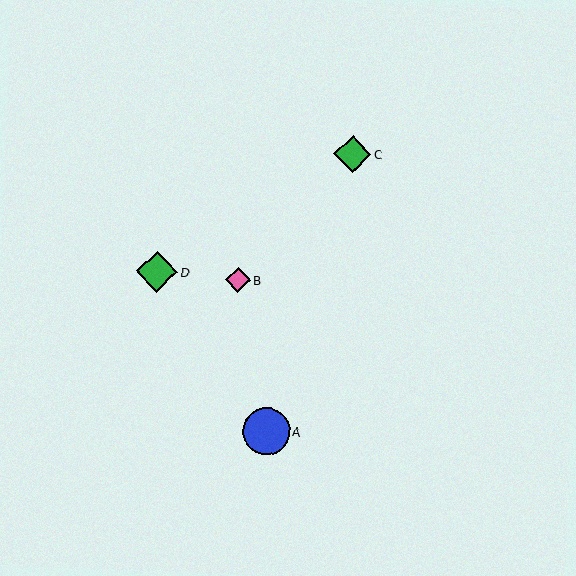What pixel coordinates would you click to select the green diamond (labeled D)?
Click at (157, 272) to select the green diamond D.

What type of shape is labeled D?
Shape D is a green diamond.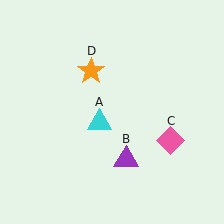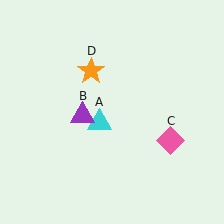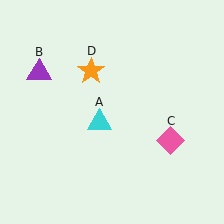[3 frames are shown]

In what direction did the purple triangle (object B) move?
The purple triangle (object B) moved up and to the left.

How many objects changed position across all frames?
1 object changed position: purple triangle (object B).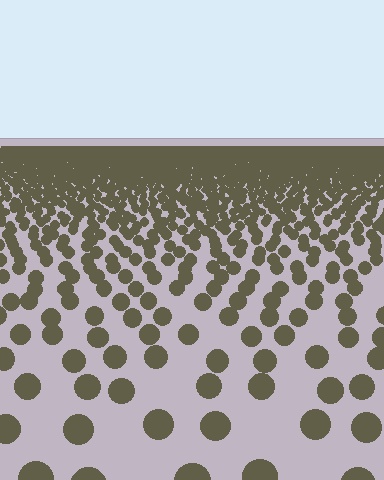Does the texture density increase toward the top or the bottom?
Density increases toward the top.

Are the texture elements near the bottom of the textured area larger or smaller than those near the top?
Larger. Near the bottom, elements are closer to the viewer and appear at a bigger on-screen size.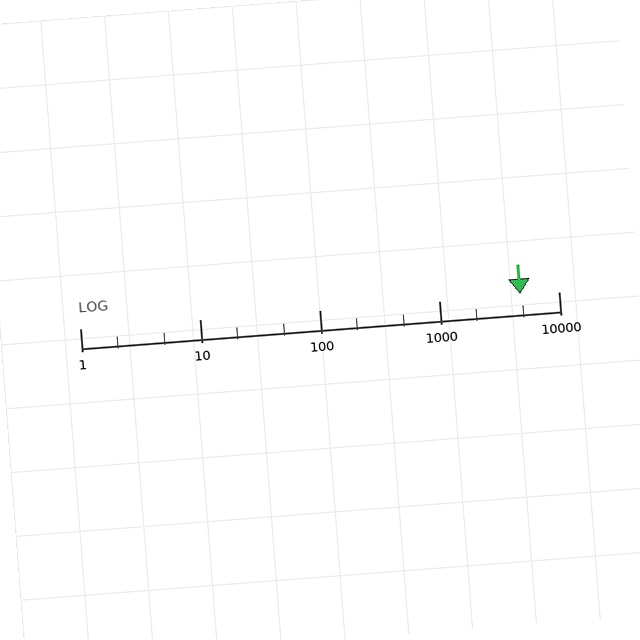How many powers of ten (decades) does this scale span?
The scale spans 4 decades, from 1 to 10000.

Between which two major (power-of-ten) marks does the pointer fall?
The pointer is between 1000 and 10000.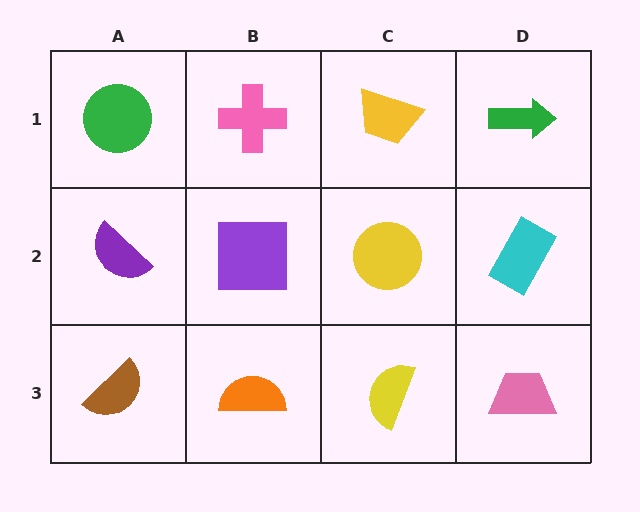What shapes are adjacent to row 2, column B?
A pink cross (row 1, column B), an orange semicircle (row 3, column B), a purple semicircle (row 2, column A), a yellow circle (row 2, column C).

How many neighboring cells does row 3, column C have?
3.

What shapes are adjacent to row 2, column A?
A green circle (row 1, column A), a brown semicircle (row 3, column A), a purple square (row 2, column B).